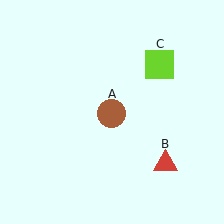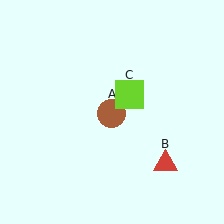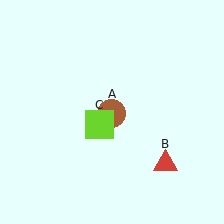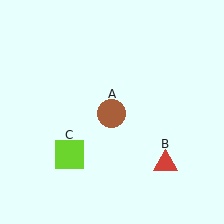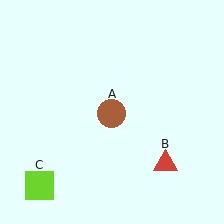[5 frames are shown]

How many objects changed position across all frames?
1 object changed position: lime square (object C).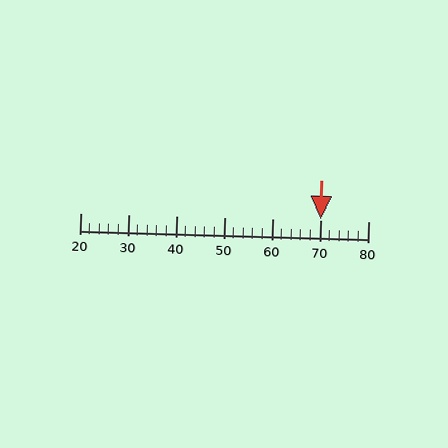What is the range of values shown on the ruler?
The ruler shows values from 20 to 80.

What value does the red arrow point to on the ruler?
The red arrow points to approximately 70.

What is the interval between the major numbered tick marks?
The major tick marks are spaced 10 units apart.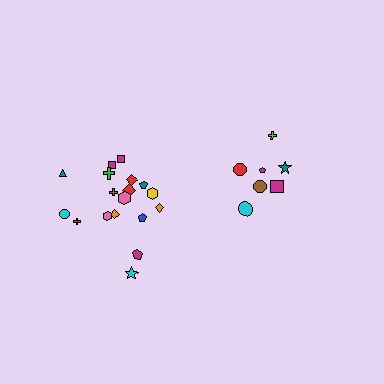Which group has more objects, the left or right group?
The left group.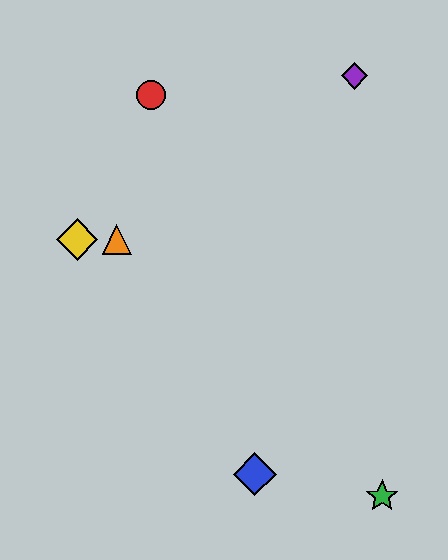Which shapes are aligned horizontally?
The yellow diamond, the orange triangle are aligned horizontally.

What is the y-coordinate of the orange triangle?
The orange triangle is at y≈240.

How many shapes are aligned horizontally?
2 shapes (the yellow diamond, the orange triangle) are aligned horizontally.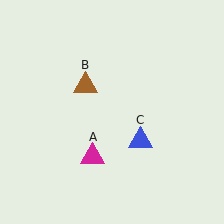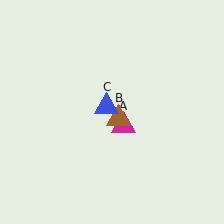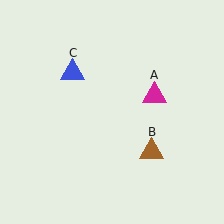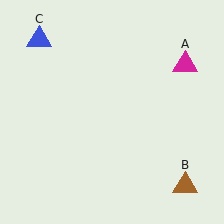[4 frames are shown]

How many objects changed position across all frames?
3 objects changed position: magenta triangle (object A), brown triangle (object B), blue triangle (object C).